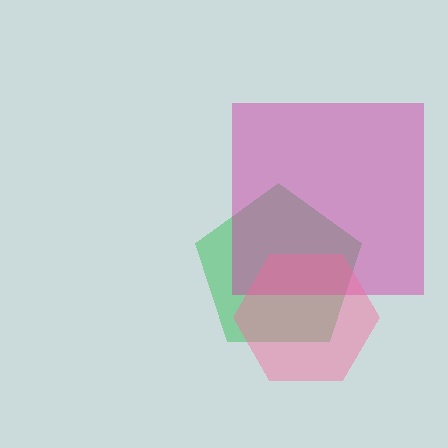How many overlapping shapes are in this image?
There are 3 overlapping shapes in the image.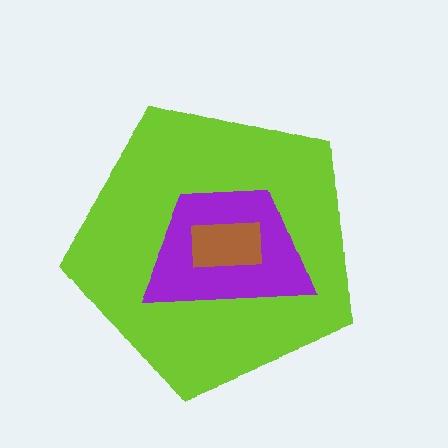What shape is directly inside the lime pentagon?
The purple trapezoid.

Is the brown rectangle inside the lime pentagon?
Yes.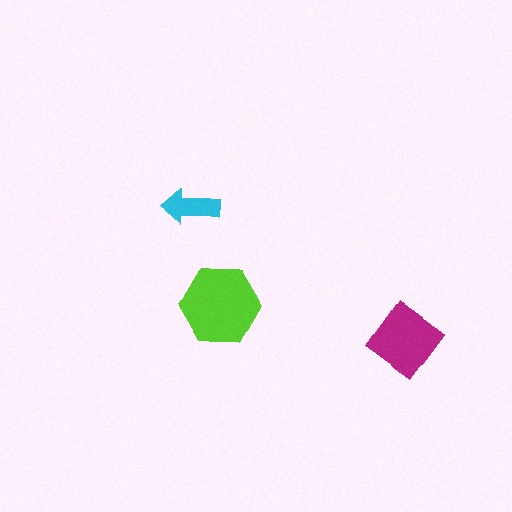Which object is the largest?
The lime hexagon.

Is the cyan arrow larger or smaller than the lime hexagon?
Smaller.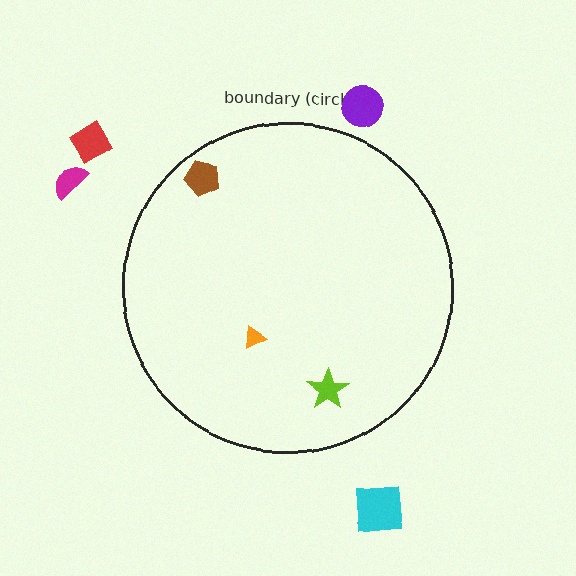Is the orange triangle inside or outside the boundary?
Inside.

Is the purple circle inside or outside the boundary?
Outside.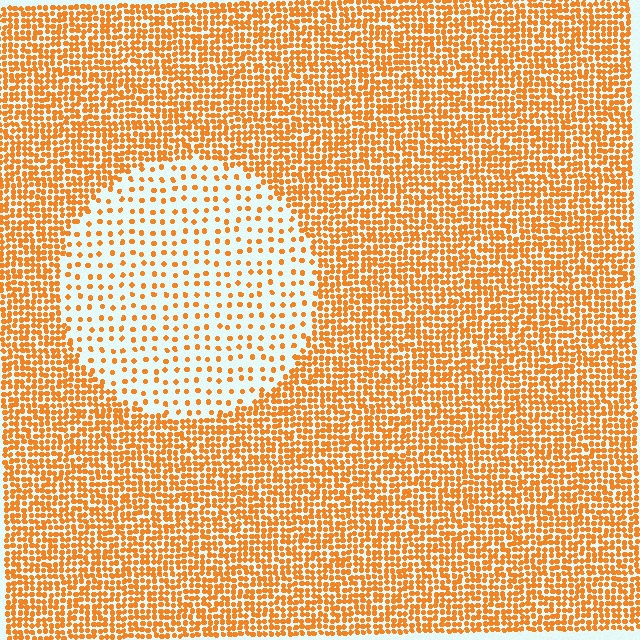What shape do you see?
I see a circle.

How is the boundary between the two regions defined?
The boundary is defined by a change in element density (approximately 3.0x ratio). All elements are the same color, size, and shape.